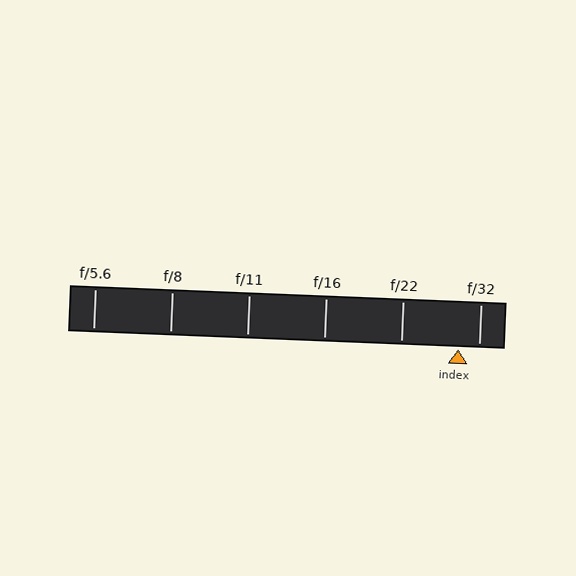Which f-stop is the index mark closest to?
The index mark is closest to f/32.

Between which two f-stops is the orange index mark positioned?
The index mark is between f/22 and f/32.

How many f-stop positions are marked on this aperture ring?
There are 6 f-stop positions marked.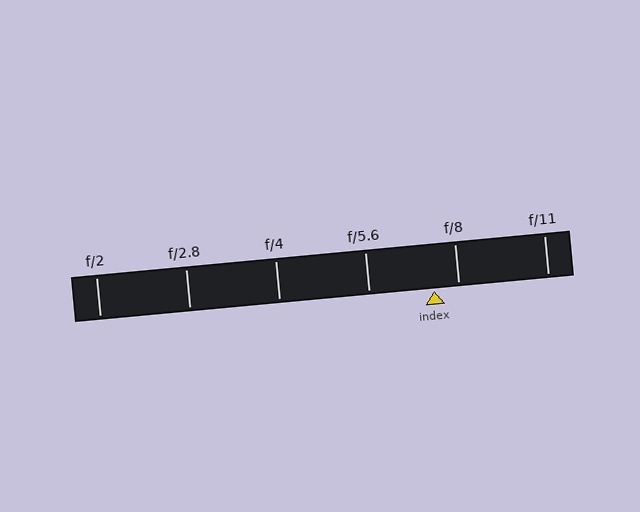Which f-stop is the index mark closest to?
The index mark is closest to f/8.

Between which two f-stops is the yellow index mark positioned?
The index mark is between f/5.6 and f/8.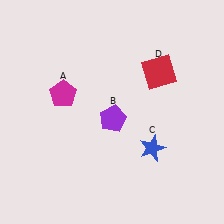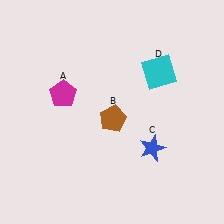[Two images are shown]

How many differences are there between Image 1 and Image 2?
There are 2 differences between the two images.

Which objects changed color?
B changed from purple to brown. D changed from red to cyan.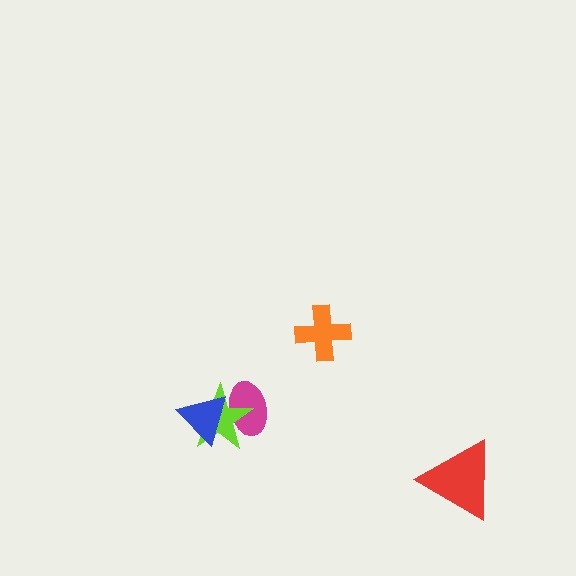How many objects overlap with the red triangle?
0 objects overlap with the red triangle.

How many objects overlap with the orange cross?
0 objects overlap with the orange cross.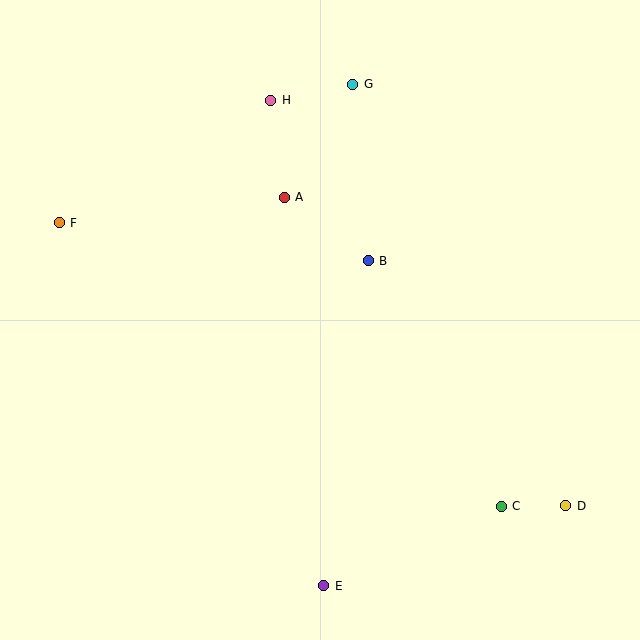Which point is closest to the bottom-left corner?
Point E is closest to the bottom-left corner.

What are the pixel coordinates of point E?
Point E is at (324, 586).